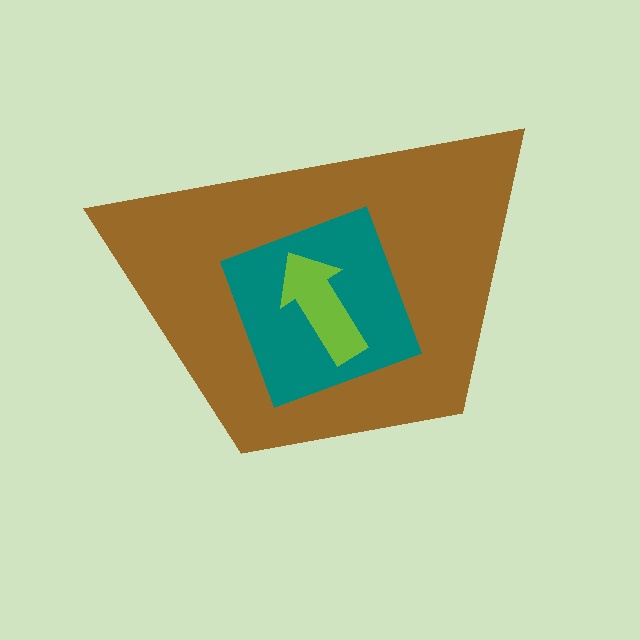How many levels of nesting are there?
3.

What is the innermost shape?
The lime arrow.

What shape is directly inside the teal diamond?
The lime arrow.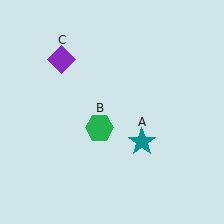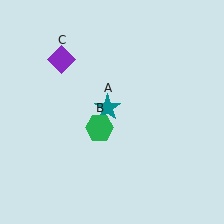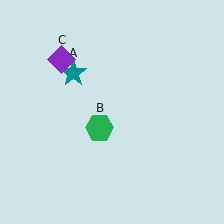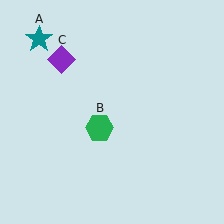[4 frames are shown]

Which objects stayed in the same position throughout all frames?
Green hexagon (object B) and purple diamond (object C) remained stationary.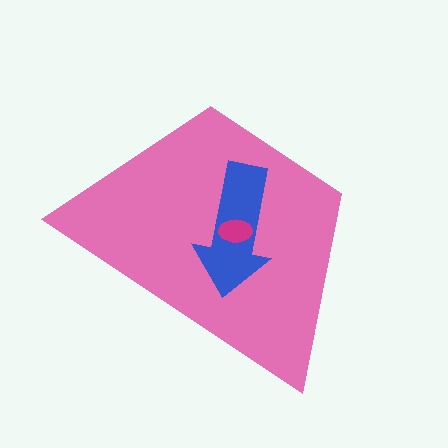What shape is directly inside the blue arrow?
The magenta ellipse.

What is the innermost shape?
The magenta ellipse.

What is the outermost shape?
The pink trapezoid.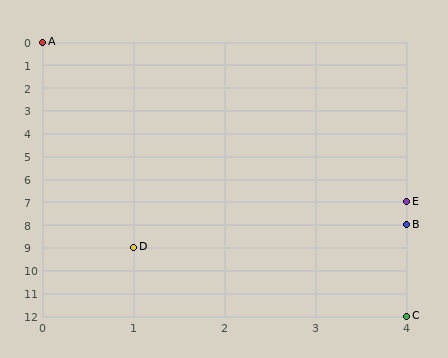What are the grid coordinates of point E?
Point E is at grid coordinates (4, 7).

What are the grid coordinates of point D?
Point D is at grid coordinates (1, 9).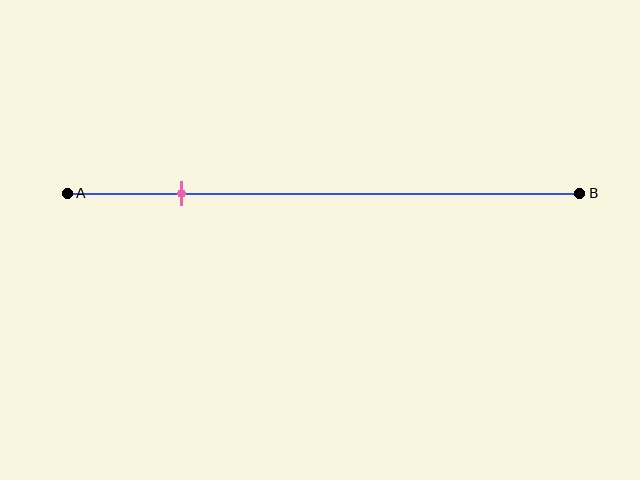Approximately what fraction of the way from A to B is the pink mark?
The pink mark is approximately 20% of the way from A to B.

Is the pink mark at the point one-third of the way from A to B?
No, the mark is at about 20% from A, not at the 33% one-third point.